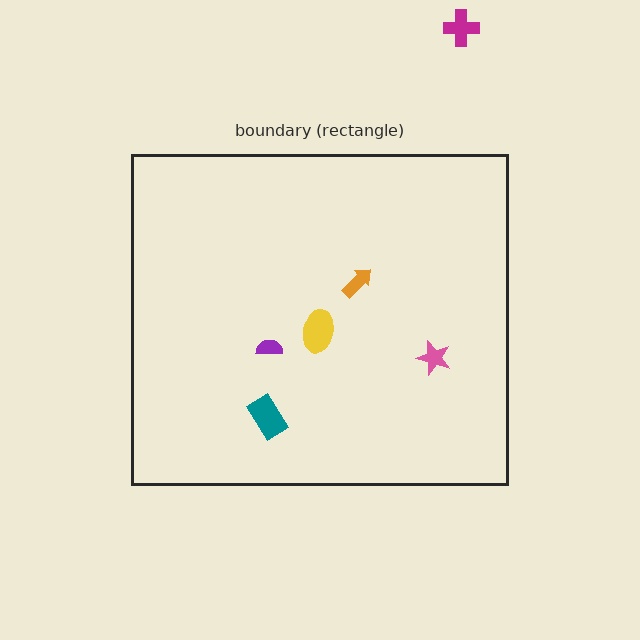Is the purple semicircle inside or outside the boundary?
Inside.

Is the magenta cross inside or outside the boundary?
Outside.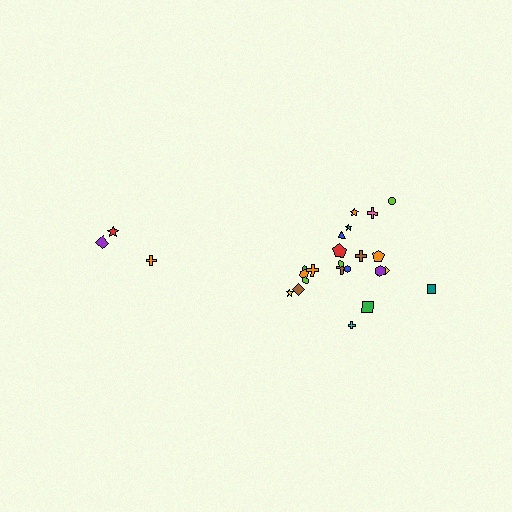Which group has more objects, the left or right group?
The right group.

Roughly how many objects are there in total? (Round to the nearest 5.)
Roughly 25 objects in total.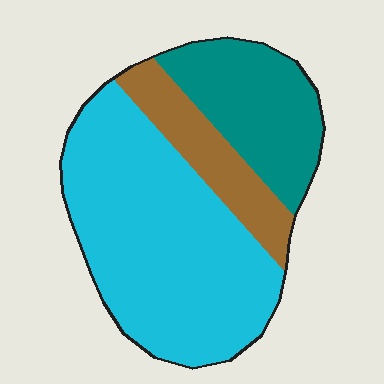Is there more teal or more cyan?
Cyan.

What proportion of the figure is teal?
Teal takes up between a sixth and a third of the figure.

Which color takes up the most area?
Cyan, at roughly 60%.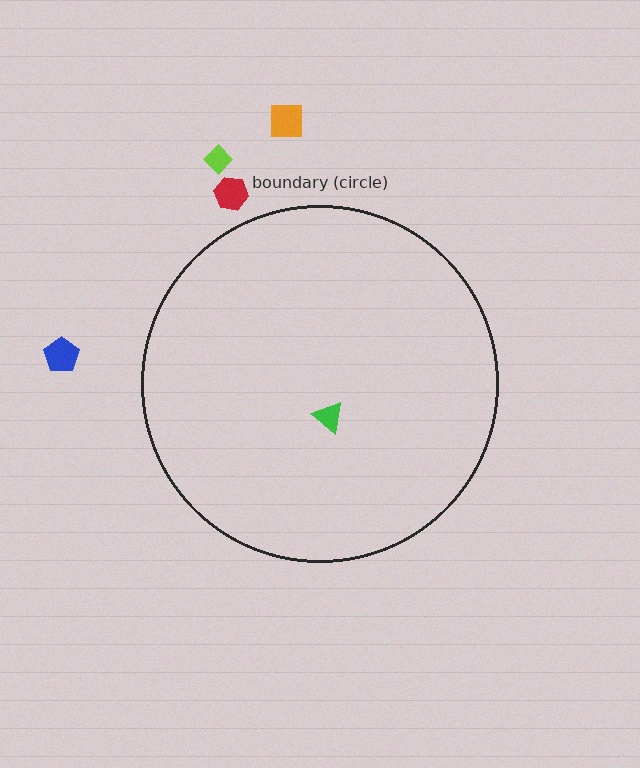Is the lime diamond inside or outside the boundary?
Outside.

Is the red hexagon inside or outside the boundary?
Outside.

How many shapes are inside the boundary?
1 inside, 4 outside.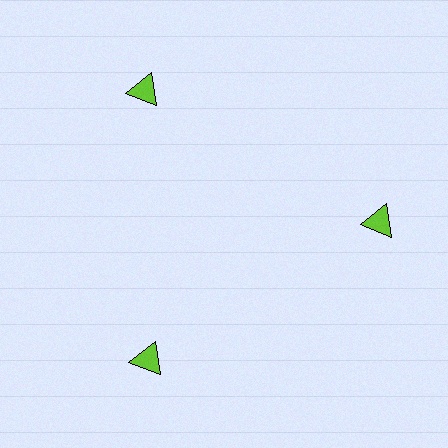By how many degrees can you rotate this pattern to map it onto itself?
The pattern maps onto itself every 120 degrees of rotation.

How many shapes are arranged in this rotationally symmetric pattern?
There are 3 shapes, arranged in 3 groups of 1.